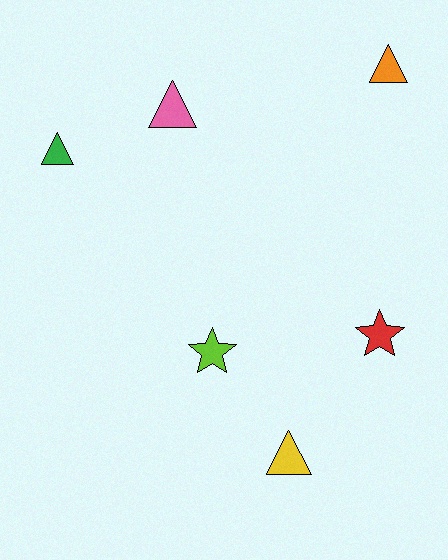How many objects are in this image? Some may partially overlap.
There are 6 objects.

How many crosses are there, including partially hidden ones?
There are no crosses.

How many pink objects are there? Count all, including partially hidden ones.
There is 1 pink object.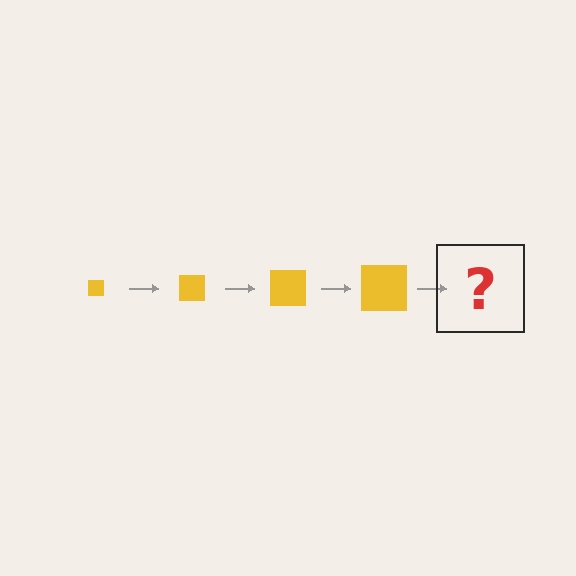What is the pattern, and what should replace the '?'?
The pattern is that the square gets progressively larger each step. The '?' should be a yellow square, larger than the previous one.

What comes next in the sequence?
The next element should be a yellow square, larger than the previous one.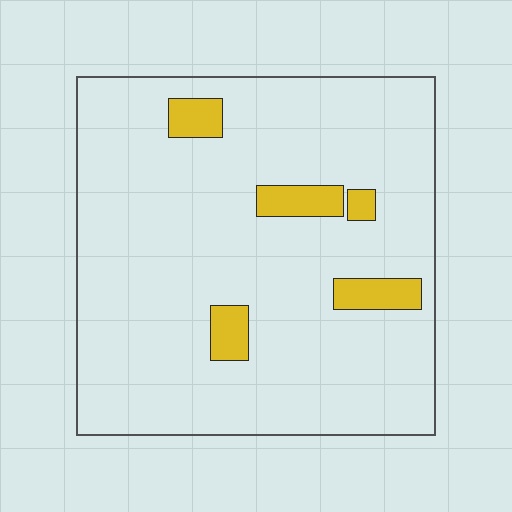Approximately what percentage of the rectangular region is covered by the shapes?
Approximately 10%.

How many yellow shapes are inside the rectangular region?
5.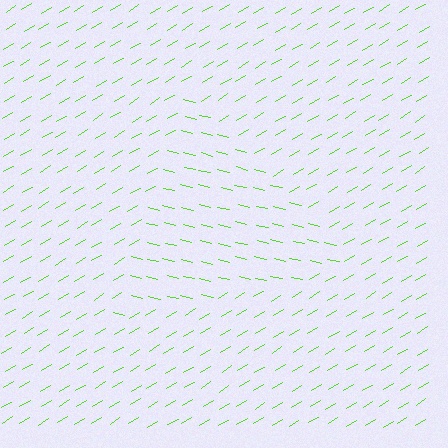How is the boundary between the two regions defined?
The boundary is defined purely by a change in line orientation (approximately 45 degrees difference). All lines are the same color and thickness.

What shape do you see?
I see a triangle.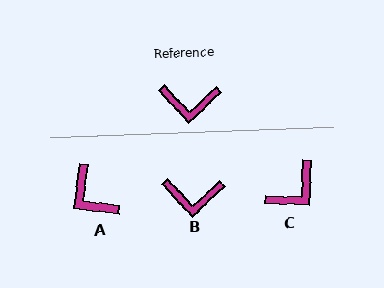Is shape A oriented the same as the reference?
No, it is off by about 50 degrees.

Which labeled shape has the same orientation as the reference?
B.